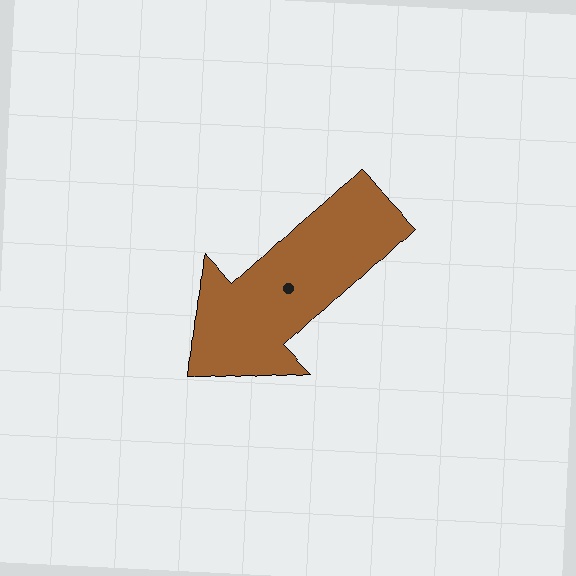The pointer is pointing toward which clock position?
Roughly 8 o'clock.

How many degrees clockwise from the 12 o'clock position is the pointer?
Approximately 226 degrees.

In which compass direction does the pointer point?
Southwest.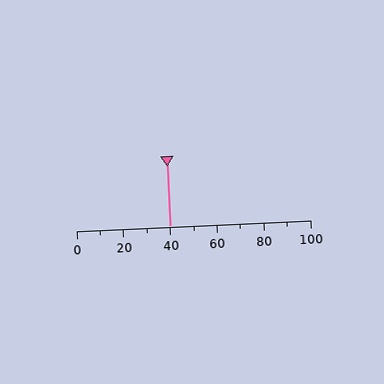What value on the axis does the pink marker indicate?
The marker indicates approximately 40.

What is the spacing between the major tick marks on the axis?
The major ticks are spaced 20 apart.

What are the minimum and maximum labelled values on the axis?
The axis runs from 0 to 100.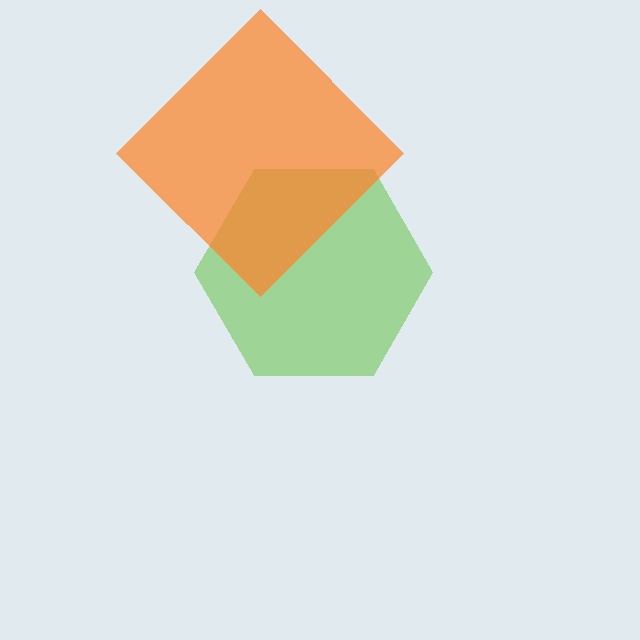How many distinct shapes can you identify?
There are 2 distinct shapes: a lime hexagon, an orange diamond.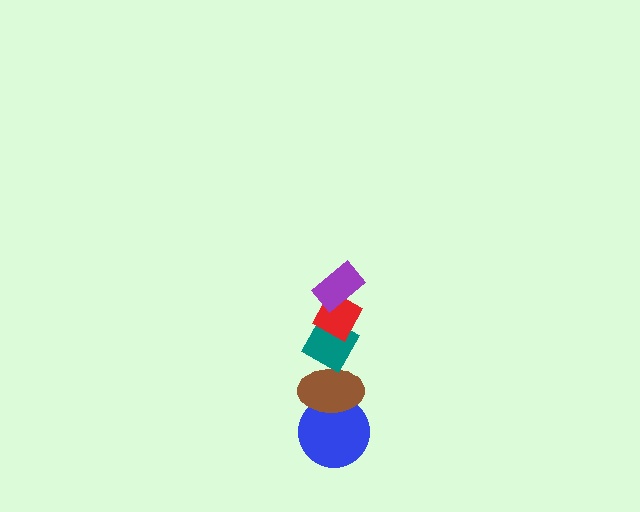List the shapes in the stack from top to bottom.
From top to bottom: the purple rectangle, the red diamond, the teal diamond, the brown ellipse, the blue circle.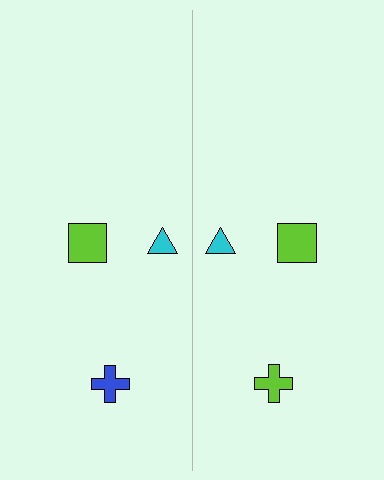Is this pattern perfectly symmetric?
No, the pattern is not perfectly symmetric. The lime cross on the right side breaks the symmetry — its mirror counterpart is blue.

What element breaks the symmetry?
The lime cross on the right side breaks the symmetry — its mirror counterpart is blue.